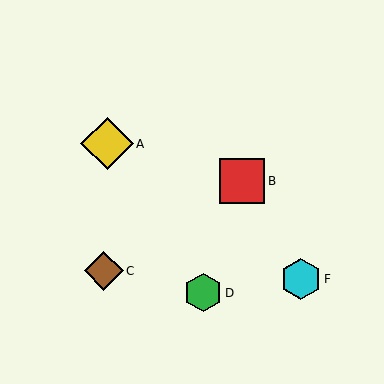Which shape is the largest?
The yellow diamond (labeled A) is the largest.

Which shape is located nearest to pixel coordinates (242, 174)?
The red square (labeled B) at (242, 181) is nearest to that location.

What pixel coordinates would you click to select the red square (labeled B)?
Click at (242, 181) to select the red square B.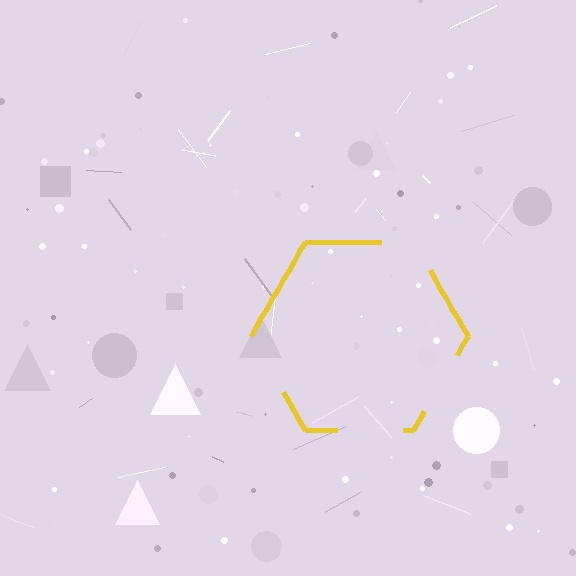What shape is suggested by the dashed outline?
The dashed outline suggests a hexagon.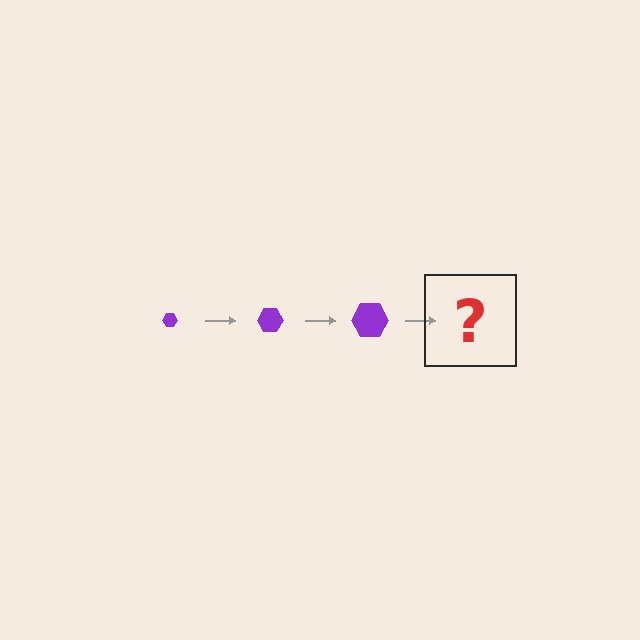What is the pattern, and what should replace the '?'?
The pattern is that the hexagon gets progressively larger each step. The '?' should be a purple hexagon, larger than the previous one.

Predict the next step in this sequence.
The next step is a purple hexagon, larger than the previous one.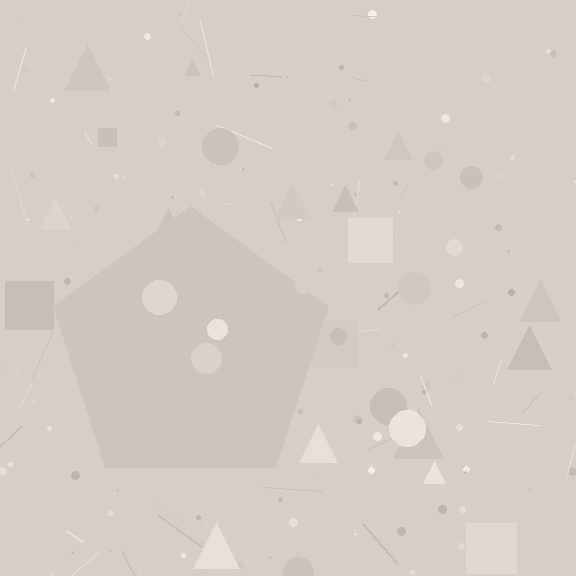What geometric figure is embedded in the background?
A pentagon is embedded in the background.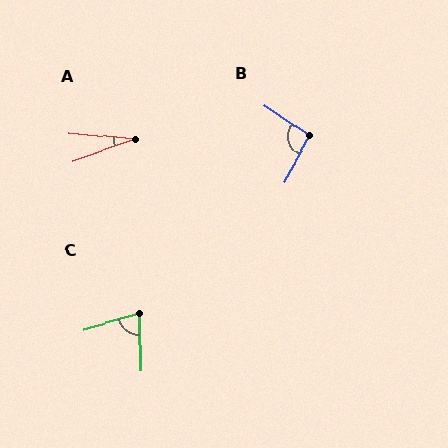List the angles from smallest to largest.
A (25°), C (75°), B (94°).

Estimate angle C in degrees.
Approximately 75 degrees.